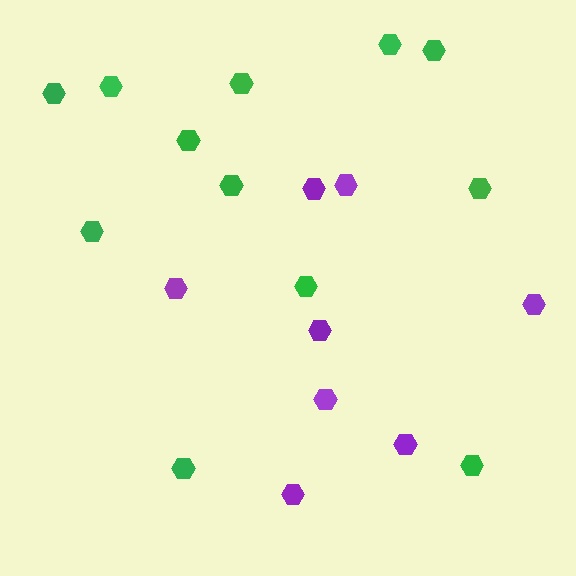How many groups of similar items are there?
There are 2 groups: one group of green hexagons (12) and one group of purple hexagons (8).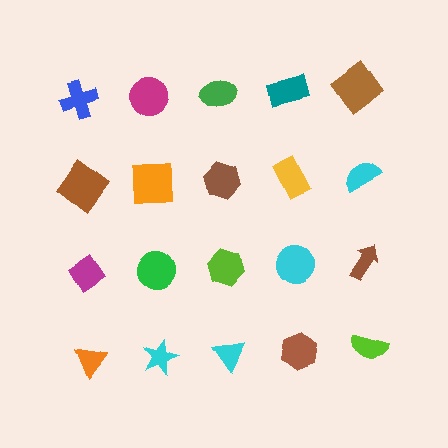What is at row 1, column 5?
A brown diamond.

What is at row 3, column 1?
A magenta diamond.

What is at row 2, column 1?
A brown diamond.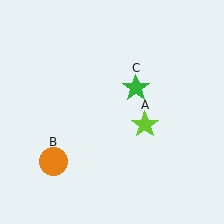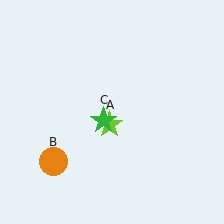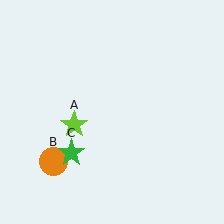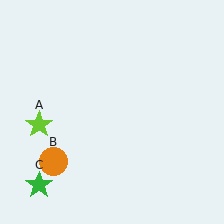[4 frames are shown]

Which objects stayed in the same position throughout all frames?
Orange circle (object B) remained stationary.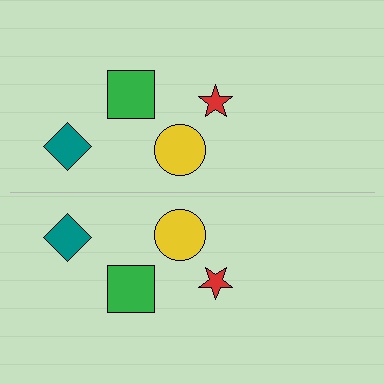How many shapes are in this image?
There are 8 shapes in this image.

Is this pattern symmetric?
Yes, this pattern has bilateral (reflection) symmetry.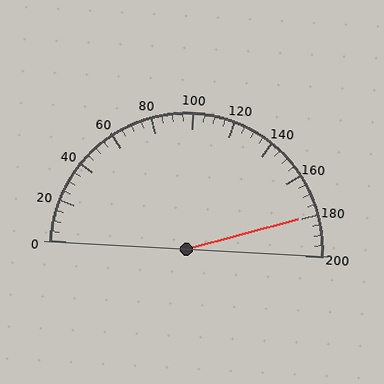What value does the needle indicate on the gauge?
The needle indicates approximately 180.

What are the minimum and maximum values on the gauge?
The gauge ranges from 0 to 200.